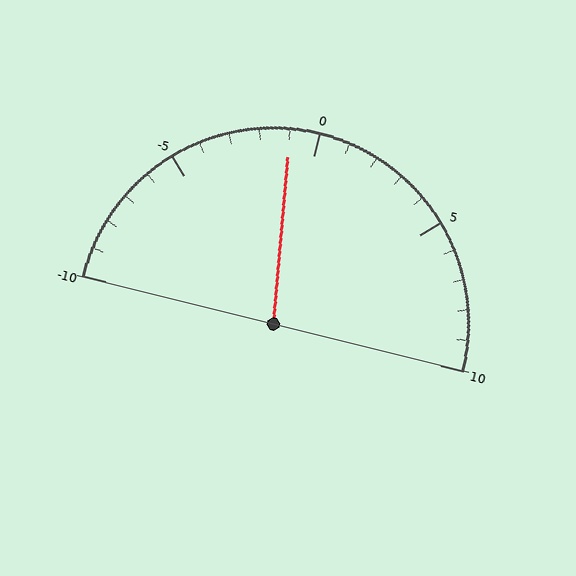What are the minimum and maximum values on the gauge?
The gauge ranges from -10 to 10.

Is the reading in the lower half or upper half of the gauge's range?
The reading is in the lower half of the range (-10 to 10).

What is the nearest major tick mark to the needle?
The nearest major tick mark is 0.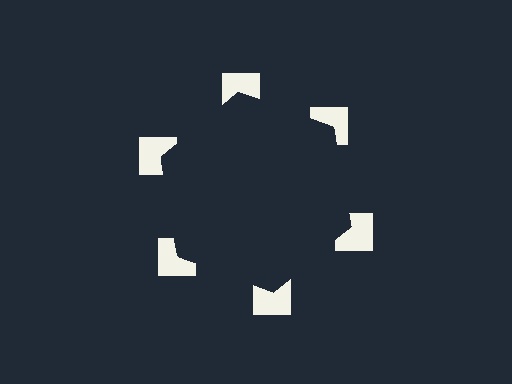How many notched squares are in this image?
There are 6 — one at each vertex of the illusory hexagon.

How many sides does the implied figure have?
6 sides.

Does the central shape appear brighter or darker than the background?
It typically appears slightly darker than the background, even though no actual brightness change is drawn.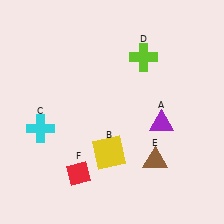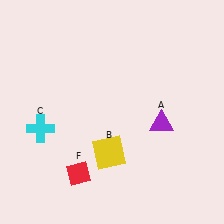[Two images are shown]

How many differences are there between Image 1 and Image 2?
There are 2 differences between the two images.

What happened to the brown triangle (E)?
The brown triangle (E) was removed in Image 2. It was in the bottom-right area of Image 1.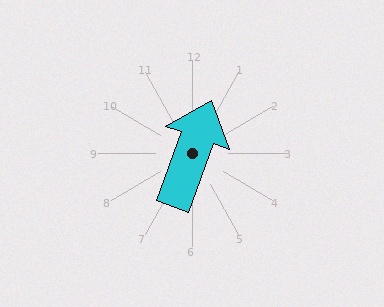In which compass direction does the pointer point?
North.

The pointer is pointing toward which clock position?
Roughly 1 o'clock.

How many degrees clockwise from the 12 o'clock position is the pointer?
Approximately 20 degrees.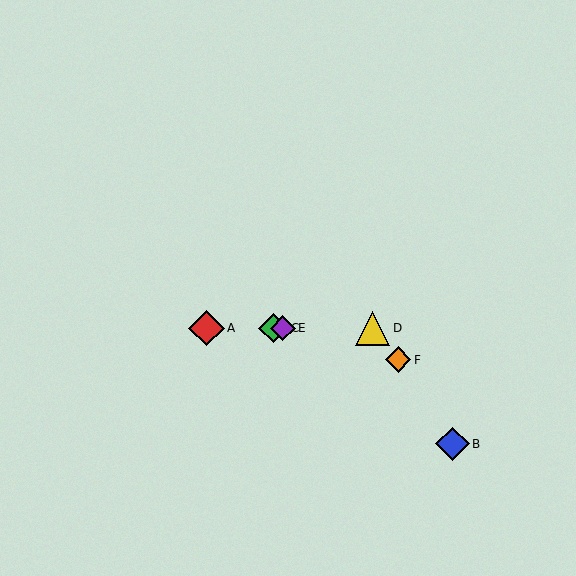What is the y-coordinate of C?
Object C is at y≈328.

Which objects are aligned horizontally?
Objects A, C, D, E are aligned horizontally.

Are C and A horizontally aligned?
Yes, both are at y≈328.